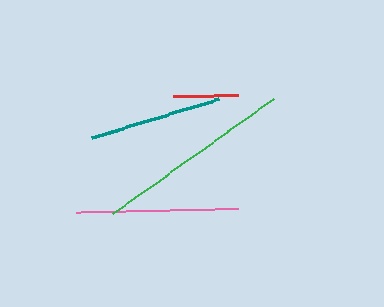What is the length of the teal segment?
The teal segment is approximately 133 pixels long.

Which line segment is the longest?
The green line is the longest at approximately 197 pixels.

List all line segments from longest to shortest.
From longest to shortest: green, pink, teal, red.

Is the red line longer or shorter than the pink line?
The pink line is longer than the red line.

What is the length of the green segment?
The green segment is approximately 197 pixels long.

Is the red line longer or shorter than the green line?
The green line is longer than the red line.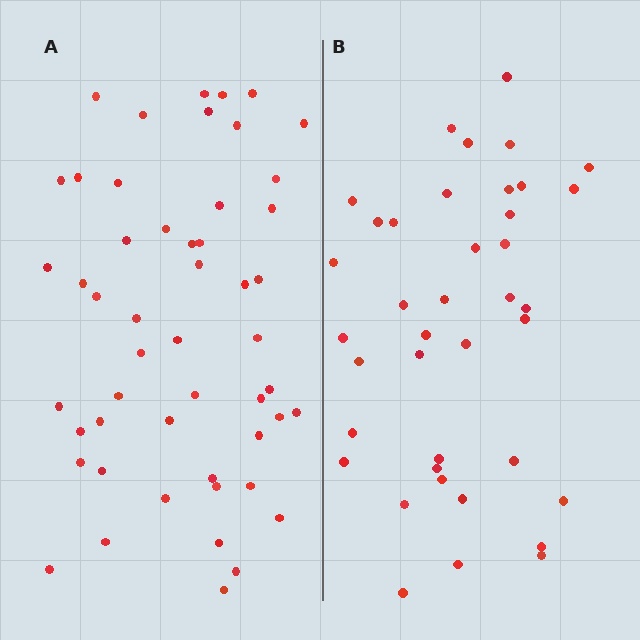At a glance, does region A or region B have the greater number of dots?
Region A (the left region) has more dots.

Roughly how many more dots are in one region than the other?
Region A has roughly 12 or so more dots than region B.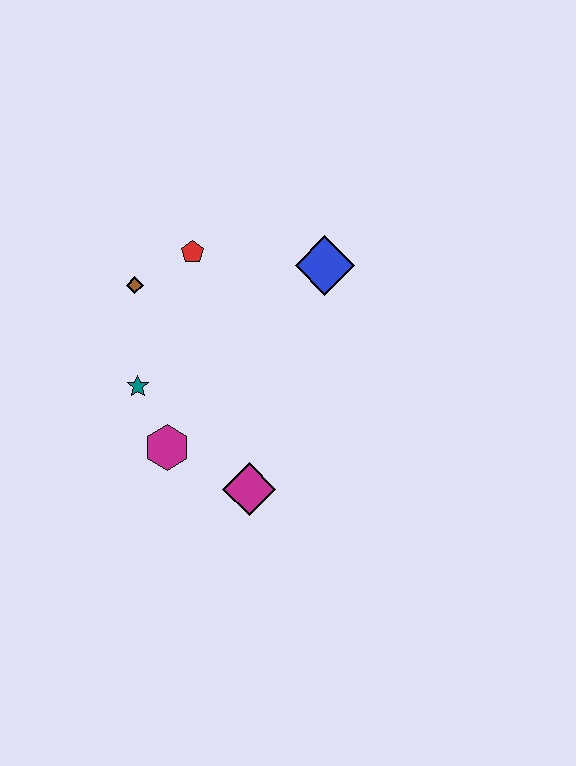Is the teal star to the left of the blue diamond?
Yes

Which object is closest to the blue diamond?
The red pentagon is closest to the blue diamond.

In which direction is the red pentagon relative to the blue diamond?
The red pentagon is to the left of the blue diamond.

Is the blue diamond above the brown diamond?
Yes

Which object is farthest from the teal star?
The blue diamond is farthest from the teal star.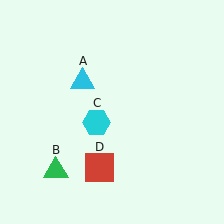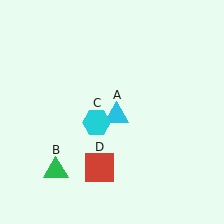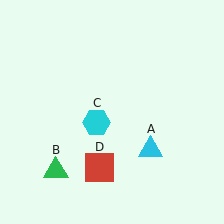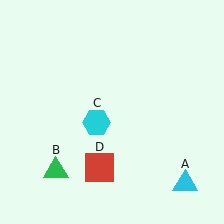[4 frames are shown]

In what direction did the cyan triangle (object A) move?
The cyan triangle (object A) moved down and to the right.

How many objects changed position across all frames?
1 object changed position: cyan triangle (object A).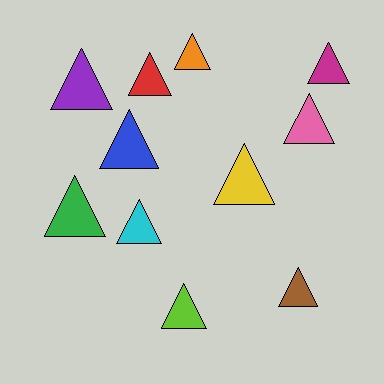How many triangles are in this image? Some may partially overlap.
There are 11 triangles.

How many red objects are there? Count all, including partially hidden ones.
There is 1 red object.